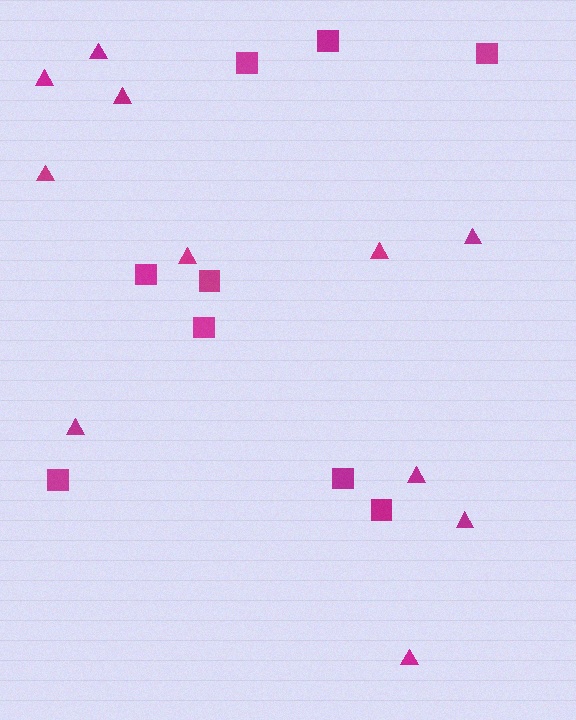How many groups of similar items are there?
There are 2 groups: one group of squares (9) and one group of triangles (11).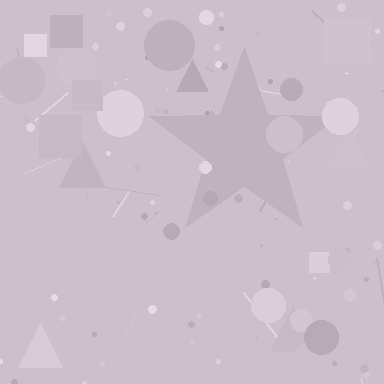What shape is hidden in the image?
A star is hidden in the image.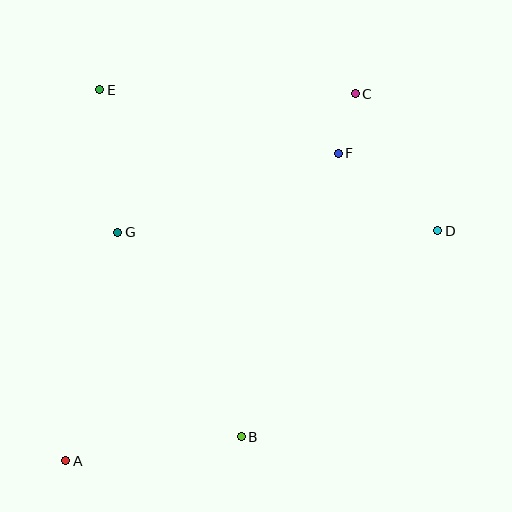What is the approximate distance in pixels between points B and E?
The distance between B and E is approximately 375 pixels.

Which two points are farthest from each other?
Points A and C are farthest from each other.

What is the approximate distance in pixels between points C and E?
The distance between C and E is approximately 255 pixels.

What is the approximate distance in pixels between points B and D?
The distance between B and D is approximately 285 pixels.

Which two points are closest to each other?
Points C and F are closest to each other.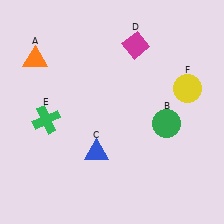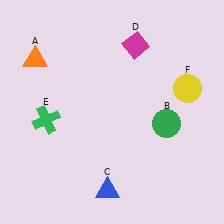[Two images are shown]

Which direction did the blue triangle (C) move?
The blue triangle (C) moved down.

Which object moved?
The blue triangle (C) moved down.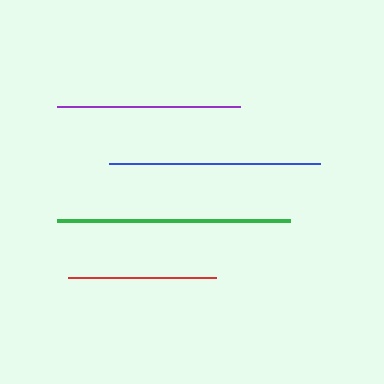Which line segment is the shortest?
The red line is the shortest at approximately 149 pixels.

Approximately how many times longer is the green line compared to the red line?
The green line is approximately 1.6 times the length of the red line.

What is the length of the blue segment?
The blue segment is approximately 211 pixels long.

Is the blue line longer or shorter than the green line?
The green line is longer than the blue line.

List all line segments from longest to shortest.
From longest to shortest: green, blue, purple, red.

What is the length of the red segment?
The red segment is approximately 149 pixels long.